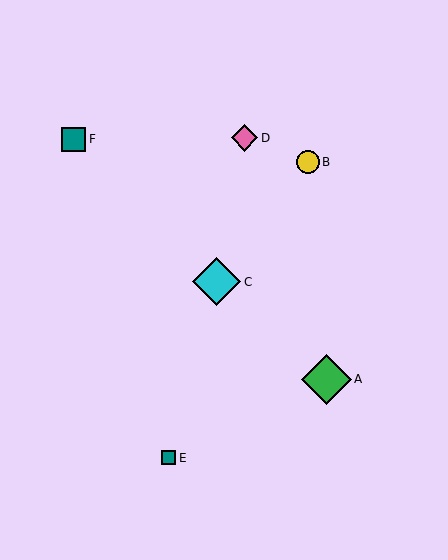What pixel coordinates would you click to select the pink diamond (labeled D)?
Click at (244, 138) to select the pink diamond D.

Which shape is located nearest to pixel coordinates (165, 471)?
The teal square (labeled E) at (168, 458) is nearest to that location.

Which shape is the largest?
The green diamond (labeled A) is the largest.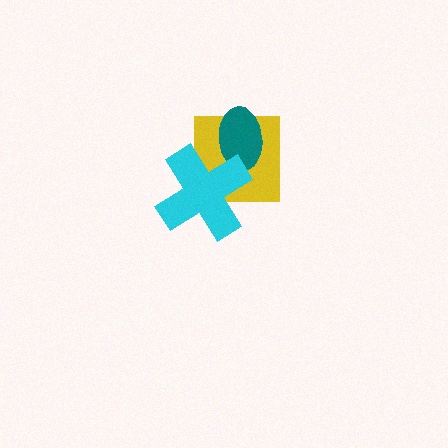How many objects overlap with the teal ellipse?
2 objects overlap with the teal ellipse.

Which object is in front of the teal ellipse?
The cyan cross is in front of the teal ellipse.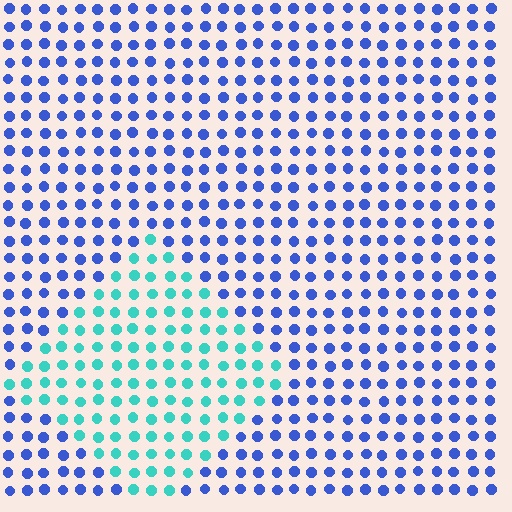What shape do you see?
I see a diamond.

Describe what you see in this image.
The image is filled with small blue elements in a uniform arrangement. A diamond-shaped region is visible where the elements are tinted to a slightly different hue, forming a subtle color boundary.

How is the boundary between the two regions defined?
The boundary is defined purely by a slight shift in hue (about 54 degrees). Spacing, size, and orientation are identical on both sides.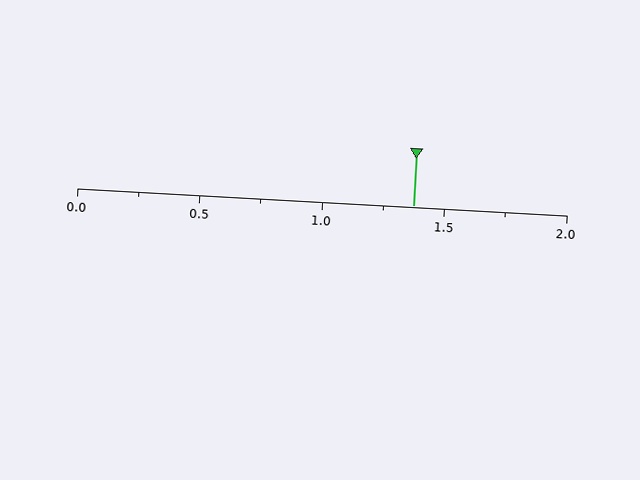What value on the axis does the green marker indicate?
The marker indicates approximately 1.38.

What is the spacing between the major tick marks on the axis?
The major ticks are spaced 0.5 apart.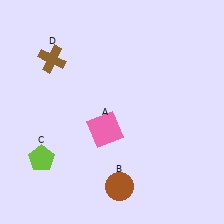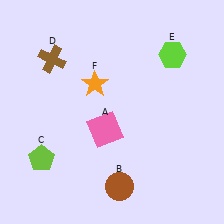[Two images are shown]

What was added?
A lime hexagon (E), an orange star (F) were added in Image 2.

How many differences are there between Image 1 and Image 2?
There are 2 differences between the two images.